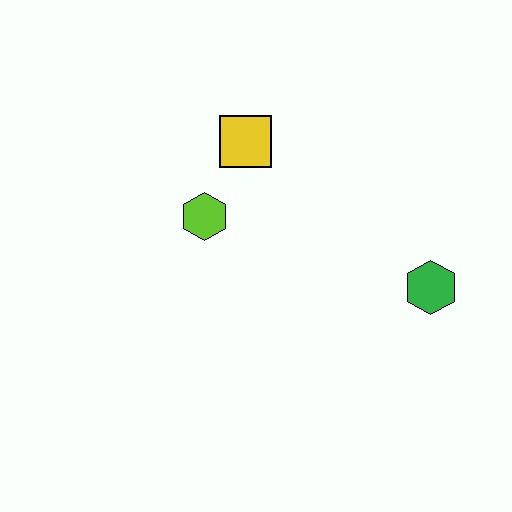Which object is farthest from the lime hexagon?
The green hexagon is farthest from the lime hexagon.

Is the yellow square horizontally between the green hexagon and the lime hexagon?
Yes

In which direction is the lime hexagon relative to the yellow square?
The lime hexagon is below the yellow square.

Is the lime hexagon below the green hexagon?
No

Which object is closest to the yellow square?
The lime hexagon is closest to the yellow square.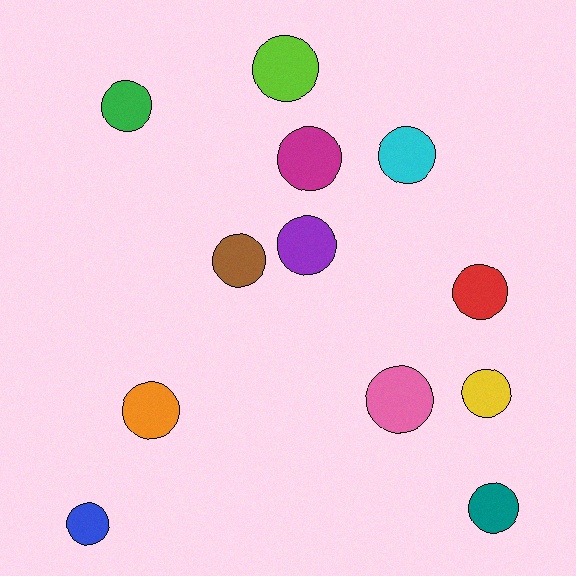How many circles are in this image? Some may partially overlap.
There are 12 circles.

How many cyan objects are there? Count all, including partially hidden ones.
There is 1 cyan object.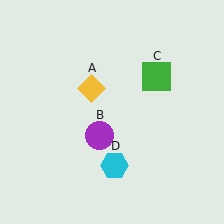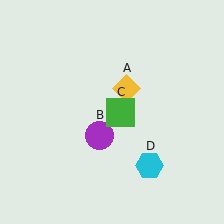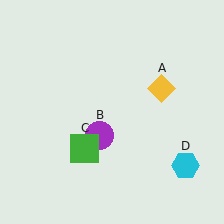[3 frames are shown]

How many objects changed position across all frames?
3 objects changed position: yellow diamond (object A), green square (object C), cyan hexagon (object D).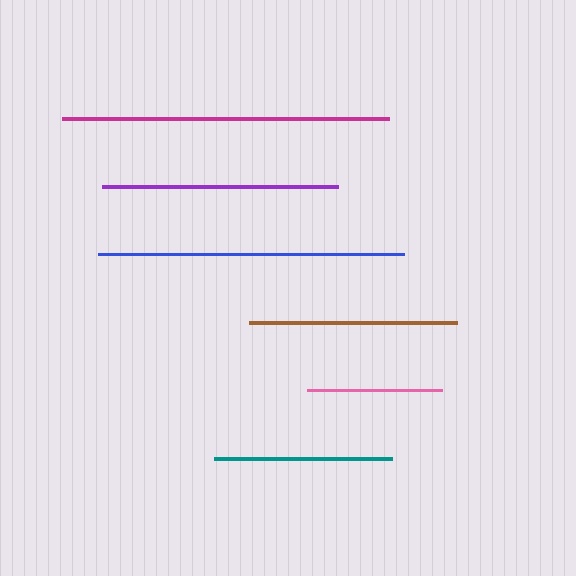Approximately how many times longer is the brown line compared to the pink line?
The brown line is approximately 1.5 times the length of the pink line.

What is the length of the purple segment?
The purple segment is approximately 235 pixels long.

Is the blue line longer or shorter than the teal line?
The blue line is longer than the teal line.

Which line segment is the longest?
The magenta line is the longest at approximately 327 pixels.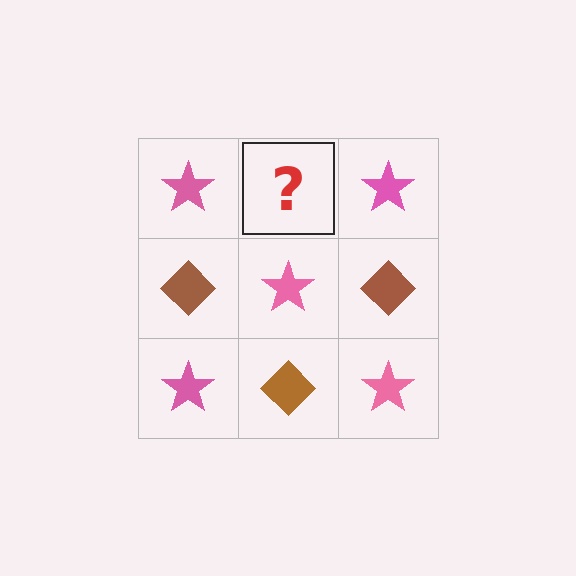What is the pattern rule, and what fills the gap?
The rule is that it alternates pink star and brown diamond in a checkerboard pattern. The gap should be filled with a brown diamond.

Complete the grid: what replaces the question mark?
The question mark should be replaced with a brown diamond.